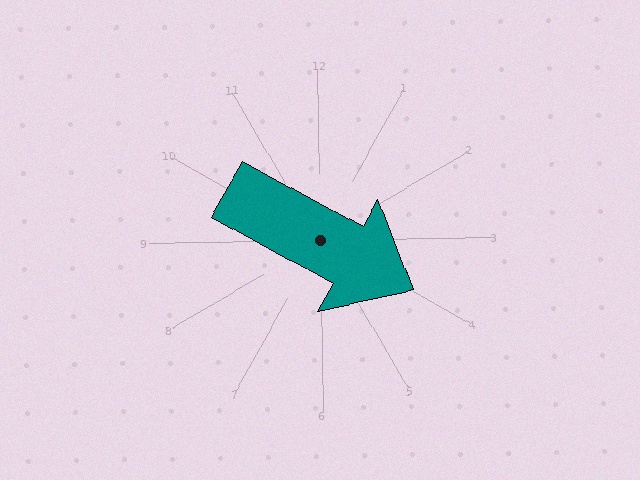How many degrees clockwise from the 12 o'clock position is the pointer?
Approximately 119 degrees.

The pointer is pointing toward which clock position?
Roughly 4 o'clock.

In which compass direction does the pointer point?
Southeast.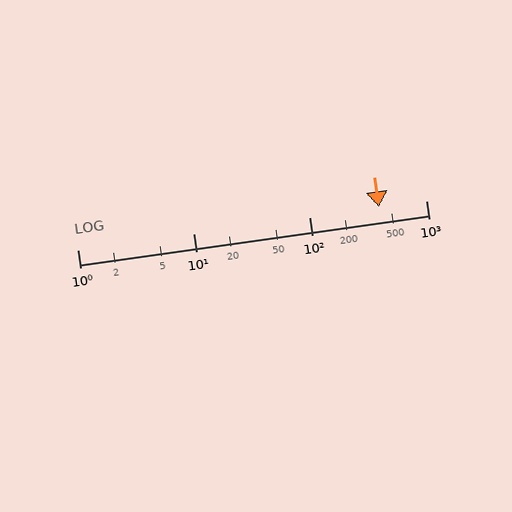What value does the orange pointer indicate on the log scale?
The pointer indicates approximately 390.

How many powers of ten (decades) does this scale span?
The scale spans 3 decades, from 1 to 1000.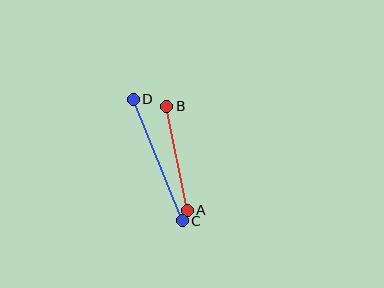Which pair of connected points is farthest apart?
Points C and D are farthest apart.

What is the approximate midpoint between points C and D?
The midpoint is at approximately (158, 160) pixels.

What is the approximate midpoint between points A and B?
The midpoint is at approximately (177, 158) pixels.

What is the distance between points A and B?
The distance is approximately 106 pixels.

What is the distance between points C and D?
The distance is approximately 131 pixels.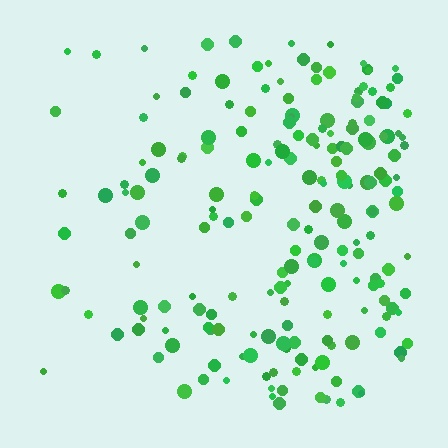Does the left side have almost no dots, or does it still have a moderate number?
Still a moderate number, just noticeably fewer than the right.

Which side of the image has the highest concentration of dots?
The right.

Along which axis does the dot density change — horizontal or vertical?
Horizontal.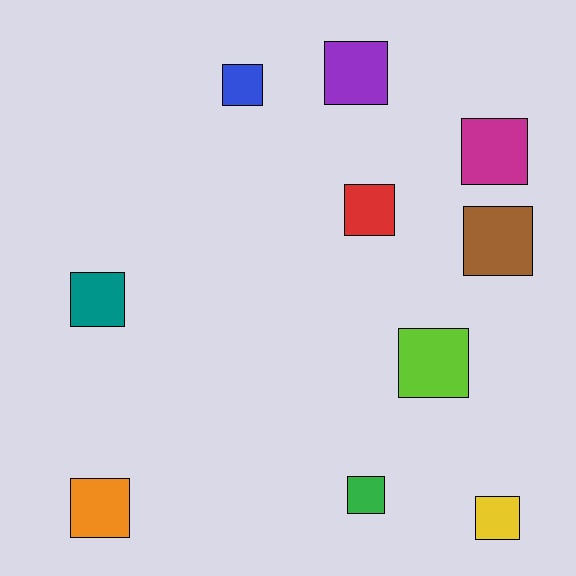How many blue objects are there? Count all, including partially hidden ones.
There is 1 blue object.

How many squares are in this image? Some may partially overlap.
There are 10 squares.